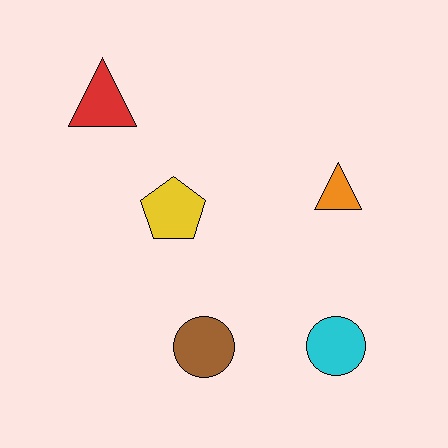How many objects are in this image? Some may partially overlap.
There are 5 objects.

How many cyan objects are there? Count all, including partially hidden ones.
There is 1 cyan object.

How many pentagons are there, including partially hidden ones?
There is 1 pentagon.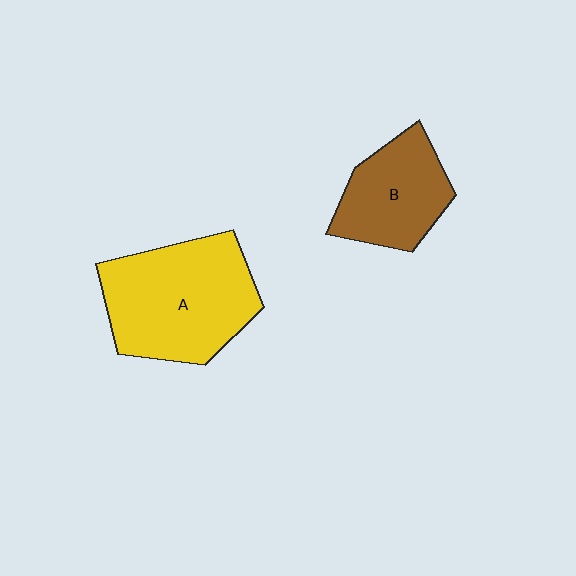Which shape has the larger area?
Shape A (yellow).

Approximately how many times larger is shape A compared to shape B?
Approximately 1.6 times.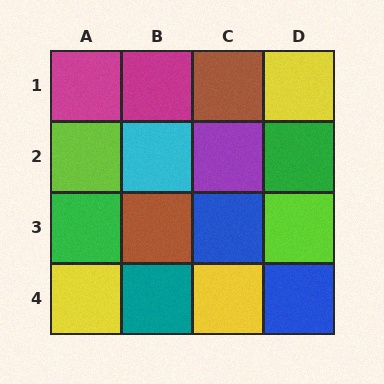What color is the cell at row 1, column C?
Brown.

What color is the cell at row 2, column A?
Lime.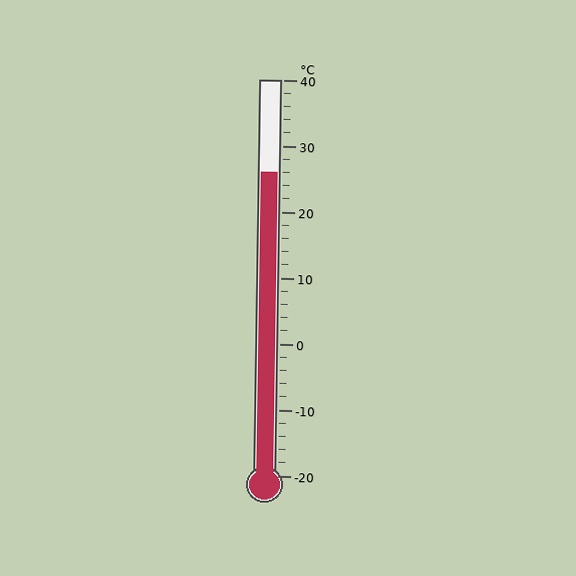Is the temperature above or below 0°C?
The temperature is above 0°C.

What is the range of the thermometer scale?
The thermometer scale ranges from -20°C to 40°C.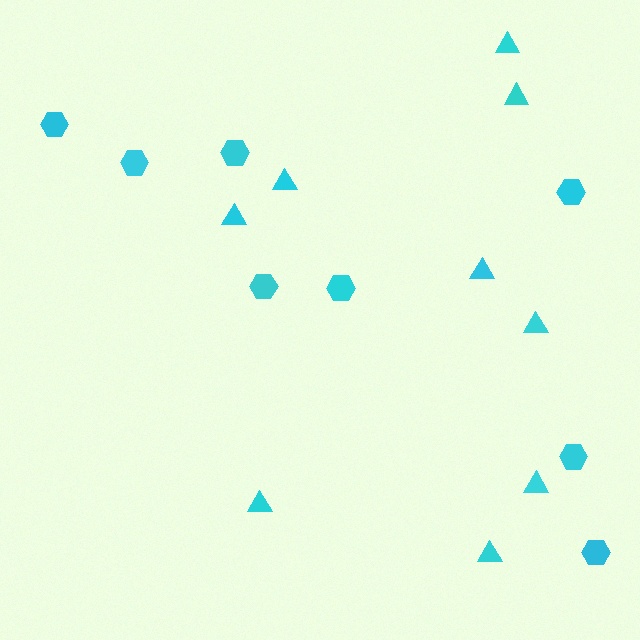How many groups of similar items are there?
There are 2 groups: one group of hexagons (8) and one group of triangles (9).